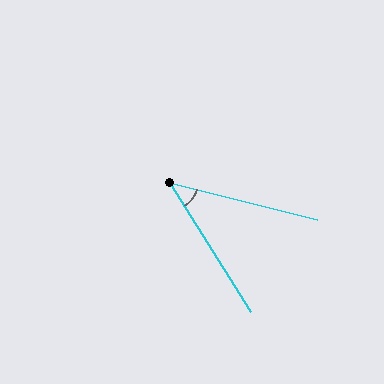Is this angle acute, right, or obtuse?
It is acute.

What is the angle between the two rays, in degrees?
Approximately 44 degrees.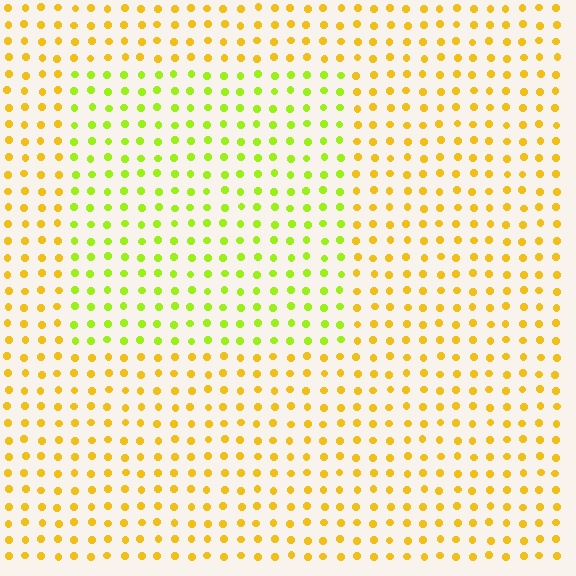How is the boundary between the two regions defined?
The boundary is defined purely by a slight shift in hue (about 38 degrees). Spacing, size, and orientation are identical on both sides.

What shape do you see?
I see a rectangle.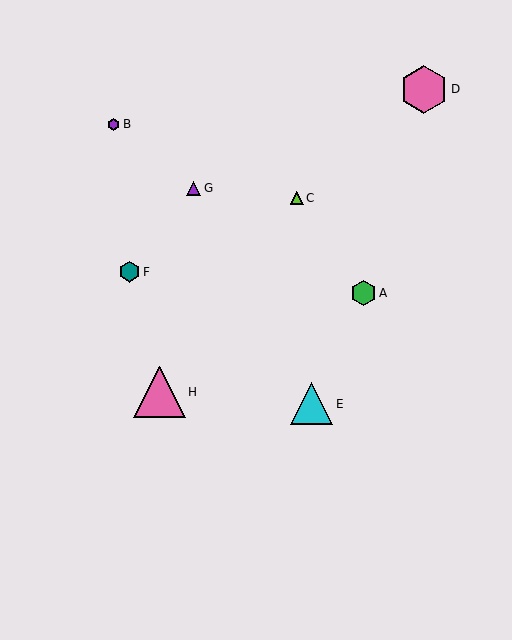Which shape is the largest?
The pink triangle (labeled H) is the largest.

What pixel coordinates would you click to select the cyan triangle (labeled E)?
Click at (312, 404) to select the cyan triangle E.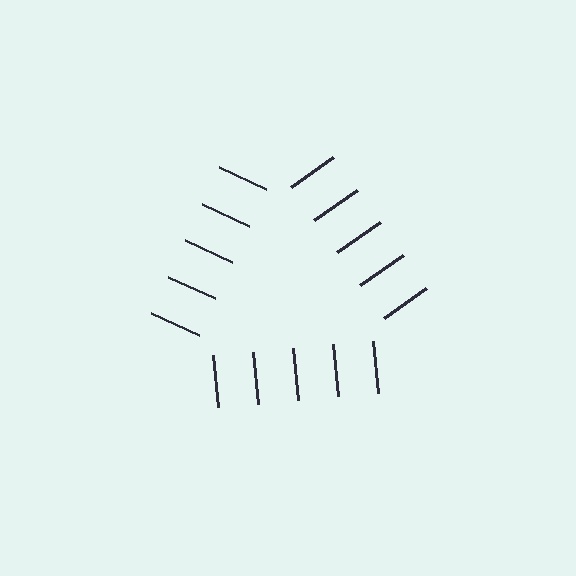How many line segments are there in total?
15 — 5 along each of the 3 edges.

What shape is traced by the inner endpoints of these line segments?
An illusory triangle — the line segments terminate on its edges but no continuous stroke is drawn.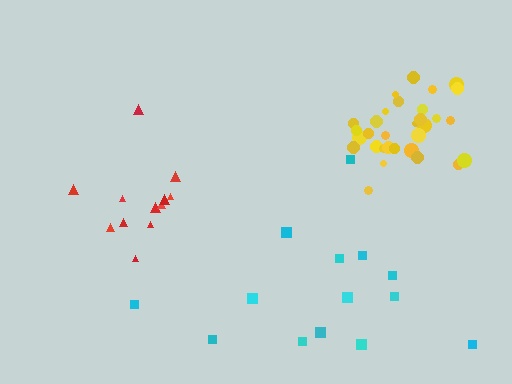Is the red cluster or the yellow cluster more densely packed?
Yellow.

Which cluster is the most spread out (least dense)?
Cyan.